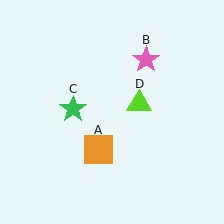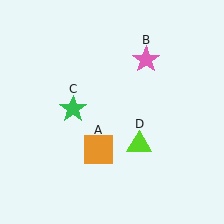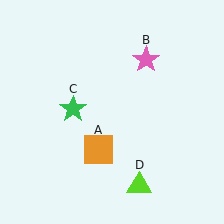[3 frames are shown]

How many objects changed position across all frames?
1 object changed position: lime triangle (object D).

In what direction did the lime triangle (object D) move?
The lime triangle (object D) moved down.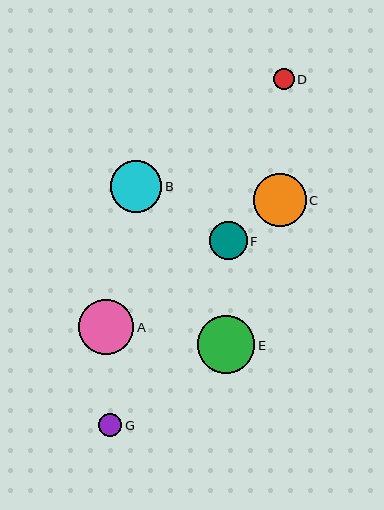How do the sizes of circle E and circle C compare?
Circle E and circle C are approximately the same size.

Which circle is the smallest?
Circle D is the smallest with a size of approximately 21 pixels.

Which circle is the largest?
Circle E is the largest with a size of approximately 57 pixels.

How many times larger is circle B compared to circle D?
Circle B is approximately 2.5 times the size of circle D.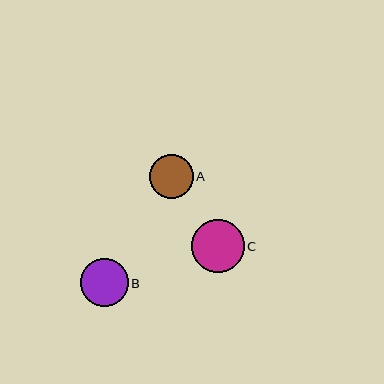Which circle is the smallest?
Circle A is the smallest with a size of approximately 44 pixels.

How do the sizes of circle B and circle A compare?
Circle B and circle A are approximately the same size.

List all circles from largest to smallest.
From largest to smallest: C, B, A.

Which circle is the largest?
Circle C is the largest with a size of approximately 53 pixels.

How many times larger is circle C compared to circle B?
Circle C is approximately 1.1 times the size of circle B.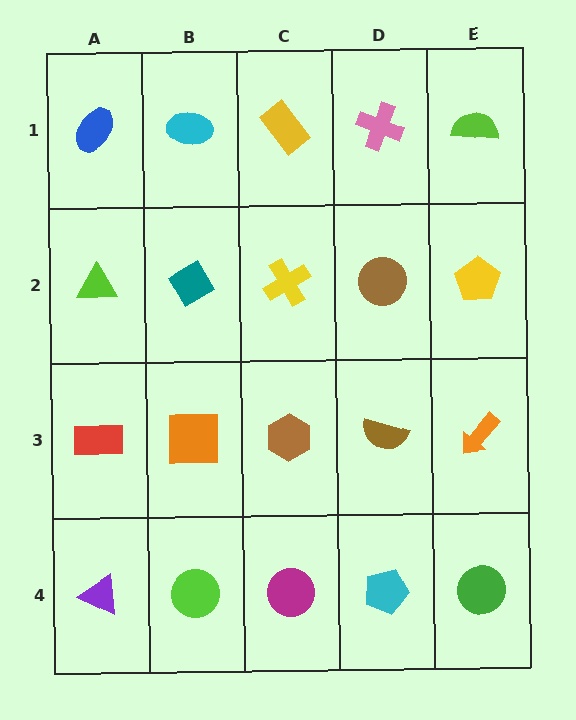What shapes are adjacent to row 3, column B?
A teal diamond (row 2, column B), a lime circle (row 4, column B), a red rectangle (row 3, column A), a brown hexagon (row 3, column C).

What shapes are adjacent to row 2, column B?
A cyan ellipse (row 1, column B), an orange square (row 3, column B), a lime triangle (row 2, column A), a yellow cross (row 2, column C).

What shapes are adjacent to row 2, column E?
A lime semicircle (row 1, column E), an orange arrow (row 3, column E), a brown circle (row 2, column D).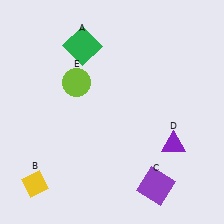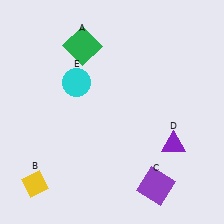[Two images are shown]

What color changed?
The circle (E) changed from lime in Image 1 to cyan in Image 2.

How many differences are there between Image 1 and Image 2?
There is 1 difference between the two images.